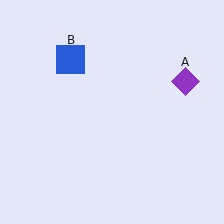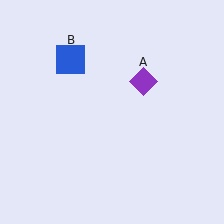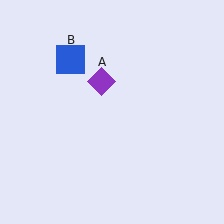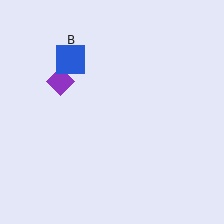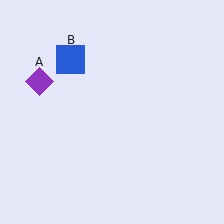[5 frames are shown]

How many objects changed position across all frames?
1 object changed position: purple diamond (object A).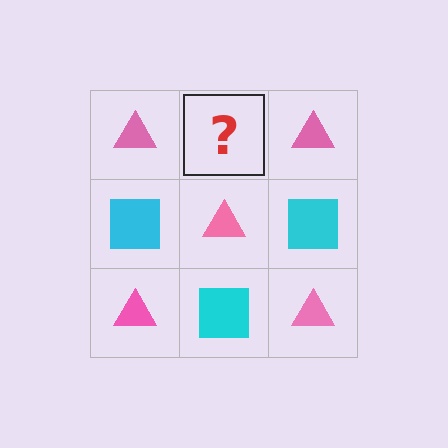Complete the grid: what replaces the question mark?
The question mark should be replaced with a cyan square.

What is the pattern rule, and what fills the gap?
The rule is that it alternates pink triangle and cyan square in a checkerboard pattern. The gap should be filled with a cyan square.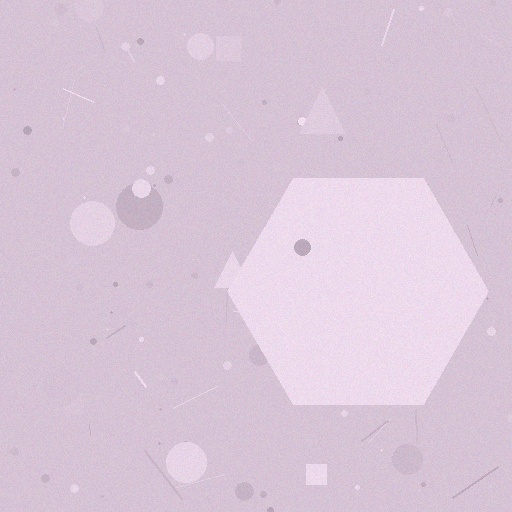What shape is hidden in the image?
A hexagon is hidden in the image.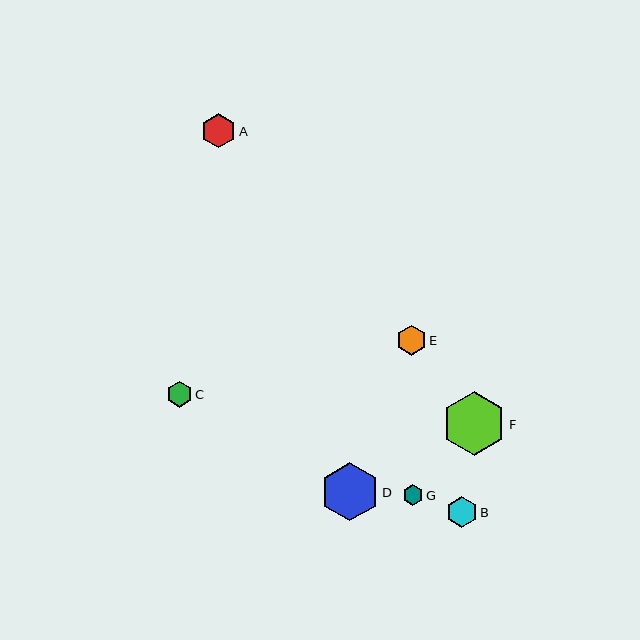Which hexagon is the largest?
Hexagon F is the largest with a size of approximately 64 pixels.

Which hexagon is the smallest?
Hexagon G is the smallest with a size of approximately 20 pixels.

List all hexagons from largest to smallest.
From largest to smallest: F, D, A, B, E, C, G.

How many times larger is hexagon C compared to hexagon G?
Hexagon C is approximately 1.3 times the size of hexagon G.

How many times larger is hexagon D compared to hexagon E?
Hexagon D is approximately 2.0 times the size of hexagon E.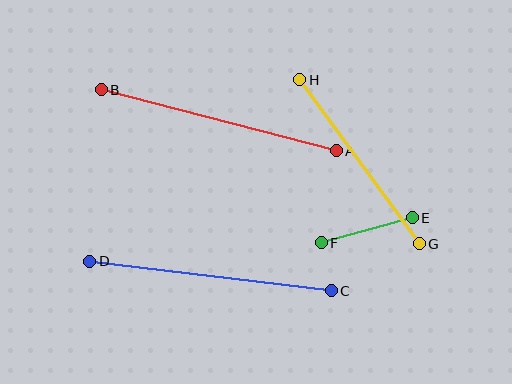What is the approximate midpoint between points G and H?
The midpoint is at approximately (360, 162) pixels.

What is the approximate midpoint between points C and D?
The midpoint is at approximately (211, 276) pixels.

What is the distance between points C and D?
The distance is approximately 243 pixels.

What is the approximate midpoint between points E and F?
The midpoint is at approximately (367, 230) pixels.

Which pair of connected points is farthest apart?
Points C and D are farthest apart.